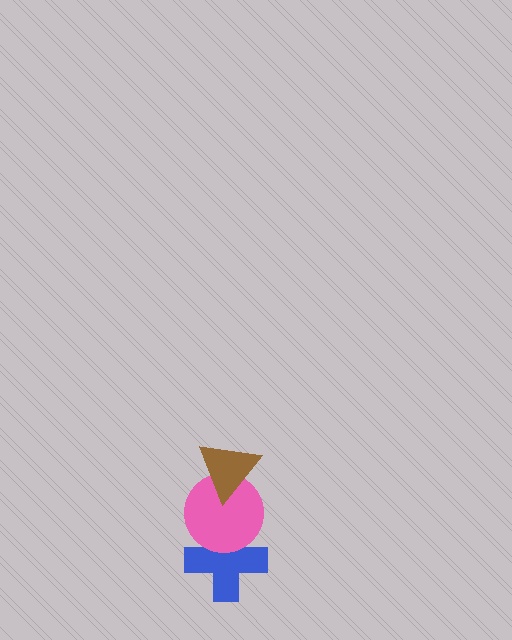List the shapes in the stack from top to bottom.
From top to bottom: the brown triangle, the pink circle, the blue cross.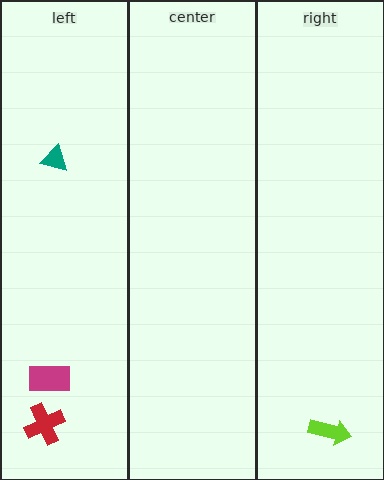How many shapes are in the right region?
1.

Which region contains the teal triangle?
The left region.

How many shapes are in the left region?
3.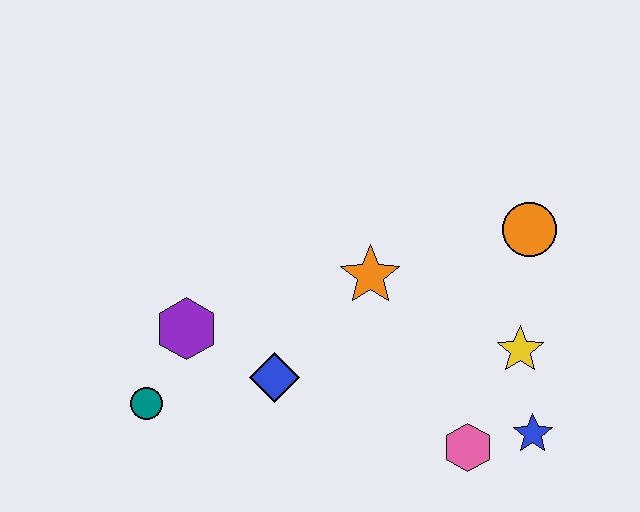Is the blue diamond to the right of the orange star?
No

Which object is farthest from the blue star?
The teal circle is farthest from the blue star.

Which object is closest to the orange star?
The blue diamond is closest to the orange star.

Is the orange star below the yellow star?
No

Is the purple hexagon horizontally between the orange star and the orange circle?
No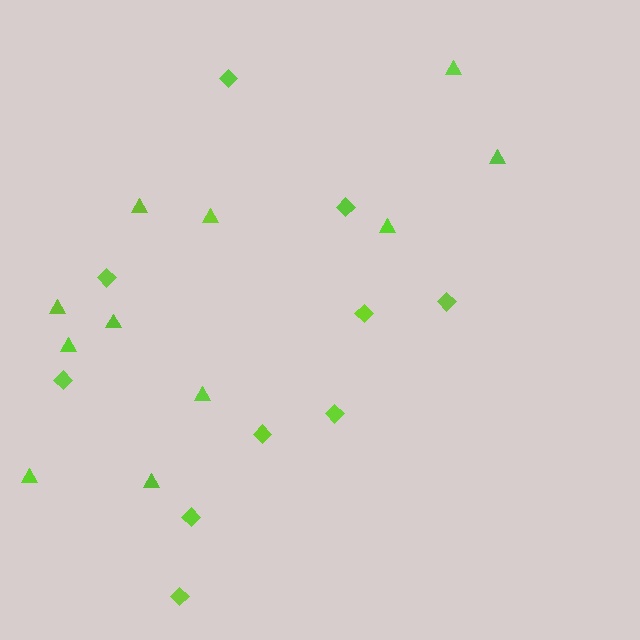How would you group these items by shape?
There are 2 groups: one group of triangles (11) and one group of diamonds (10).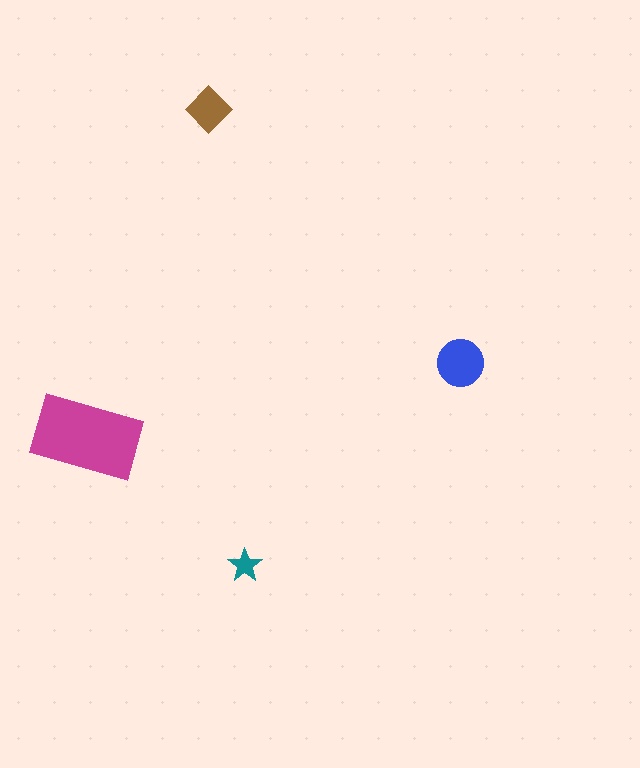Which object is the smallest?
The teal star.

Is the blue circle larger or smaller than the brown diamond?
Larger.